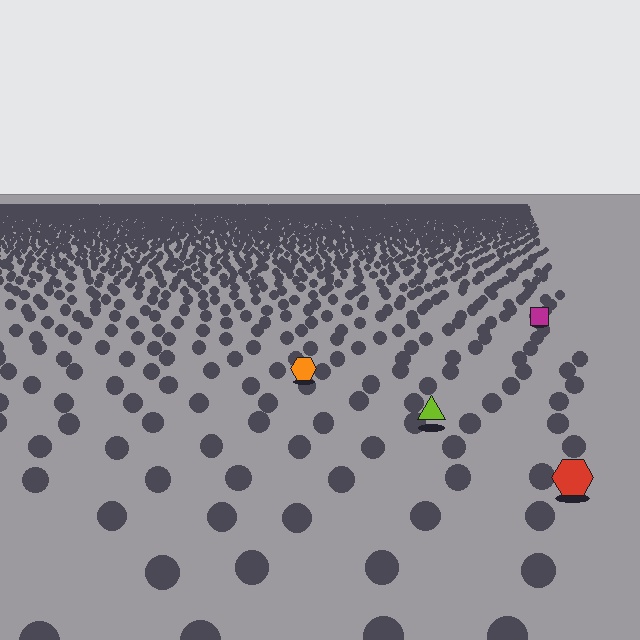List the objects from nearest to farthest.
From nearest to farthest: the red hexagon, the lime triangle, the orange hexagon, the magenta square.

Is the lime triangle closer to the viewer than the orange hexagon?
Yes. The lime triangle is closer — you can tell from the texture gradient: the ground texture is coarser near it.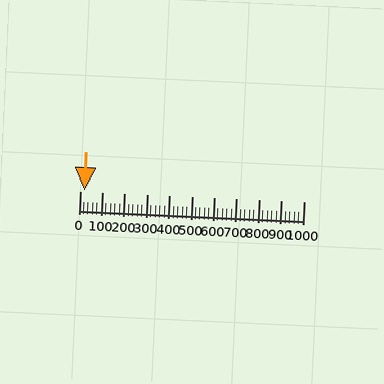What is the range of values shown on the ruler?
The ruler shows values from 0 to 1000.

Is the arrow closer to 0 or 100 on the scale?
The arrow is closer to 0.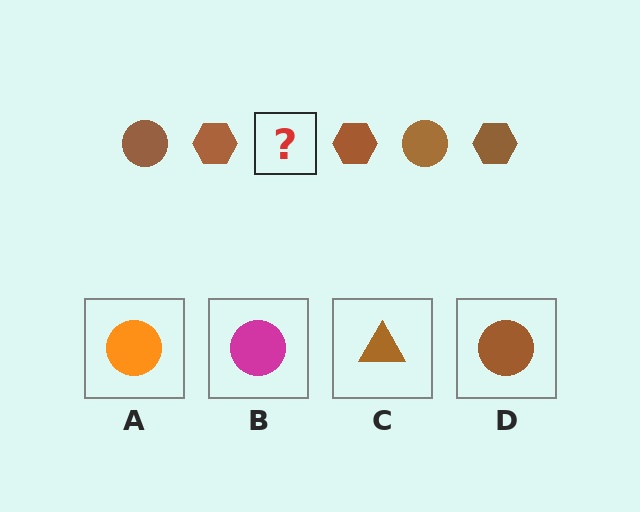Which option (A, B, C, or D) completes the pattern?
D.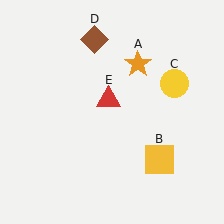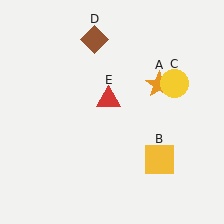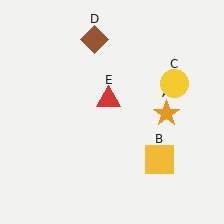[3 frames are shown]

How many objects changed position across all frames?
1 object changed position: orange star (object A).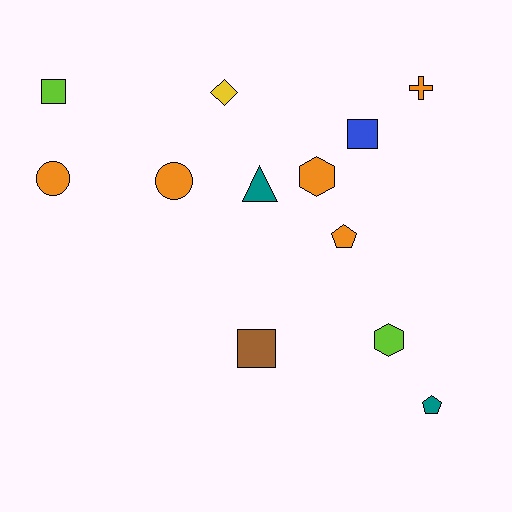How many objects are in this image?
There are 12 objects.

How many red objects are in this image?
There are no red objects.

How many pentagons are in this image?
There are 2 pentagons.